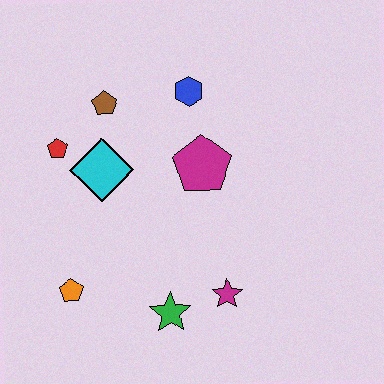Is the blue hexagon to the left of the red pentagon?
No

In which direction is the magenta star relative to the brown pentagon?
The magenta star is below the brown pentagon.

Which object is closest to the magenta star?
The green star is closest to the magenta star.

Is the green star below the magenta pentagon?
Yes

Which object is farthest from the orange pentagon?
The blue hexagon is farthest from the orange pentagon.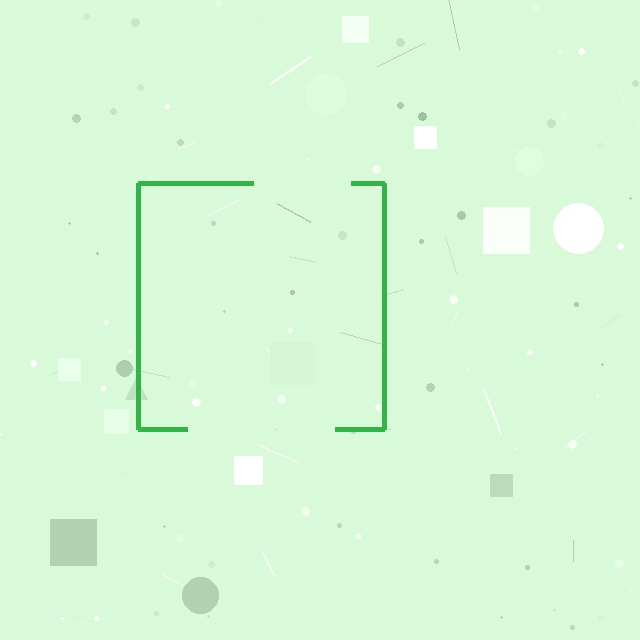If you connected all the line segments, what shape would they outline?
They would outline a square.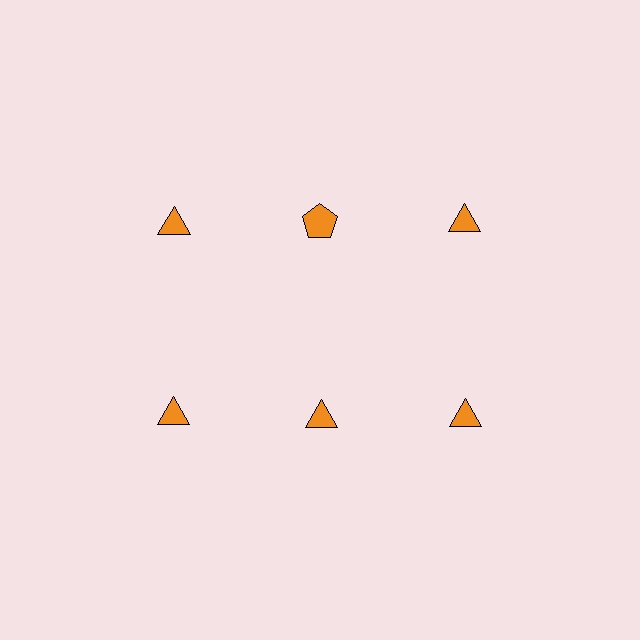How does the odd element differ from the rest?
It has a different shape: pentagon instead of triangle.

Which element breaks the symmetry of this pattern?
The orange pentagon in the top row, second from left column breaks the symmetry. All other shapes are orange triangles.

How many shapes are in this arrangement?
There are 6 shapes arranged in a grid pattern.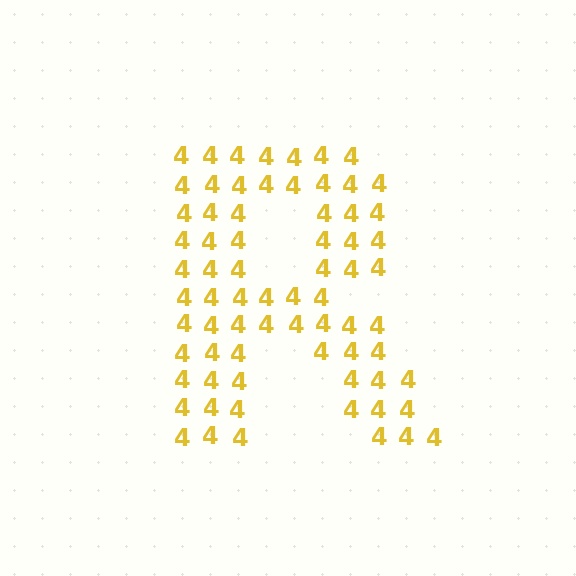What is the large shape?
The large shape is the letter R.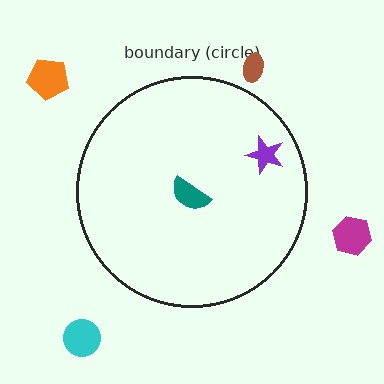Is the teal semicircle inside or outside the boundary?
Inside.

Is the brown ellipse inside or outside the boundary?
Outside.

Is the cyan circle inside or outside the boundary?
Outside.